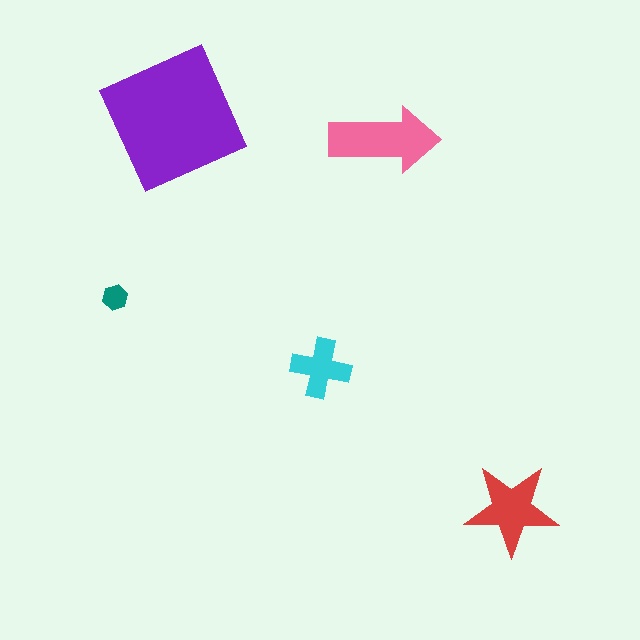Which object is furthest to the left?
The teal hexagon is leftmost.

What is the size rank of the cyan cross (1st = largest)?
4th.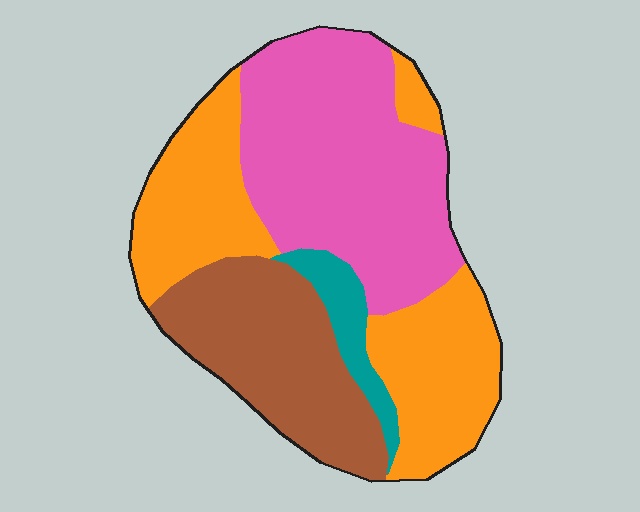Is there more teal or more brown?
Brown.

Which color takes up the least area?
Teal, at roughly 5%.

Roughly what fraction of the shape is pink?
Pink covers about 35% of the shape.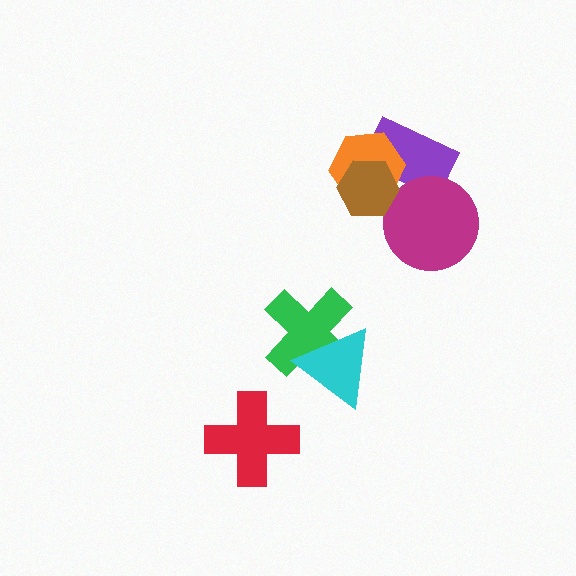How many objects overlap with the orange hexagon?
2 objects overlap with the orange hexagon.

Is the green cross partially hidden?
Yes, it is partially covered by another shape.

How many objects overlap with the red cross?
0 objects overlap with the red cross.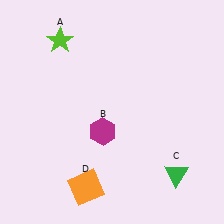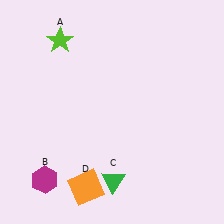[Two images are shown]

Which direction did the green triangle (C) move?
The green triangle (C) moved left.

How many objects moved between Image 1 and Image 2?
2 objects moved between the two images.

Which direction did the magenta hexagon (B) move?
The magenta hexagon (B) moved left.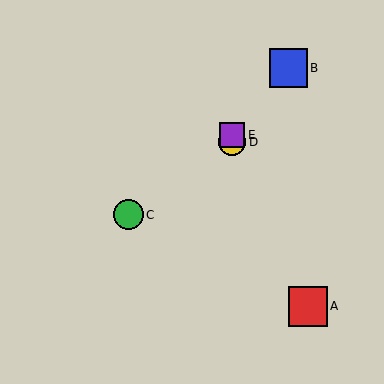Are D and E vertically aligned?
Yes, both are at x≈232.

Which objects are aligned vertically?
Objects D, E are aligned vertically.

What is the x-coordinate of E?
Object E is at x≈232.